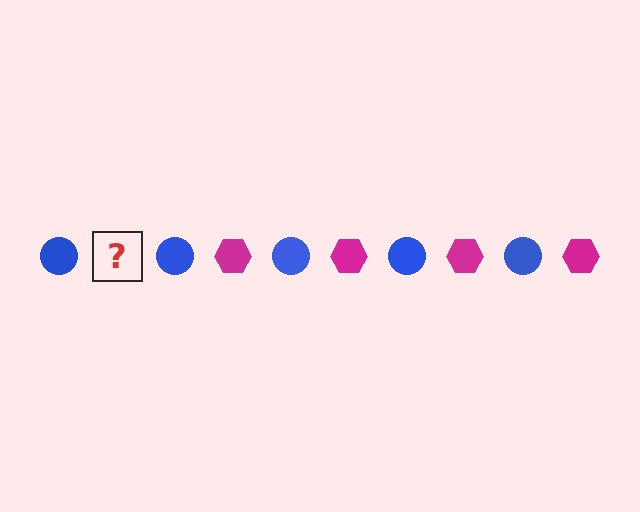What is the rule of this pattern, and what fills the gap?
The rule is that the pattern alternates between blue circle and magenta hexagon. The gap should be filled with a magenta hexagon.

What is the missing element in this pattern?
The missing element is a magenta hexagon.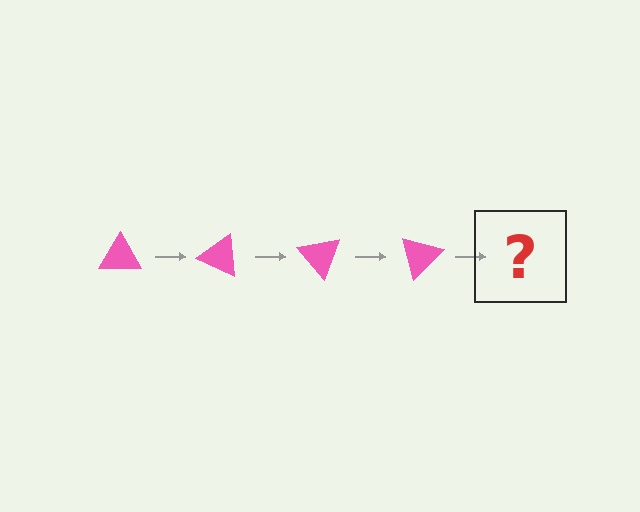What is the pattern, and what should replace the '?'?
The pattern is that the triangle rotates 25 degrees each step. The '?' should be a pink triangle rotated 100 degrees.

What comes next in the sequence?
The next element should be a pink triangle rotated 100 degrees.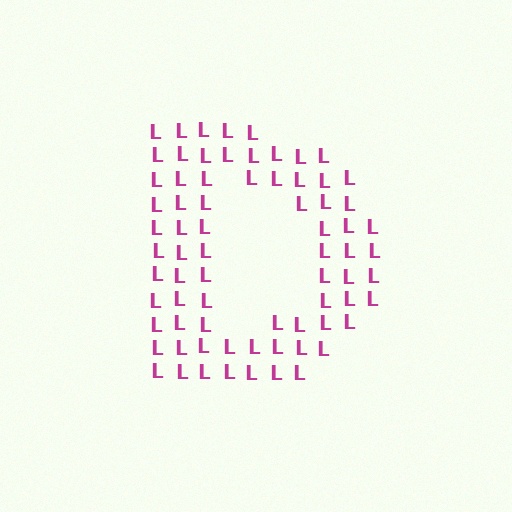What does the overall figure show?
The overall figure shows the letter D.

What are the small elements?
The small elements are letter L's.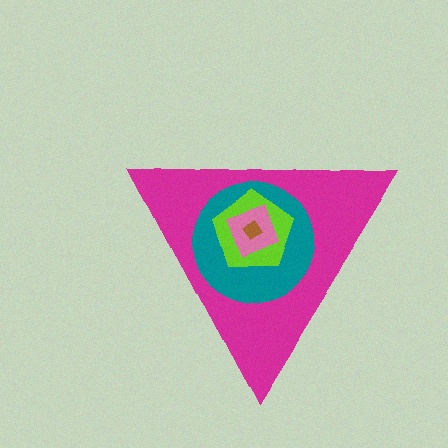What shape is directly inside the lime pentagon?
The pink diamond.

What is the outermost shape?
The magenta triangle.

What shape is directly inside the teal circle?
The lime pentagon.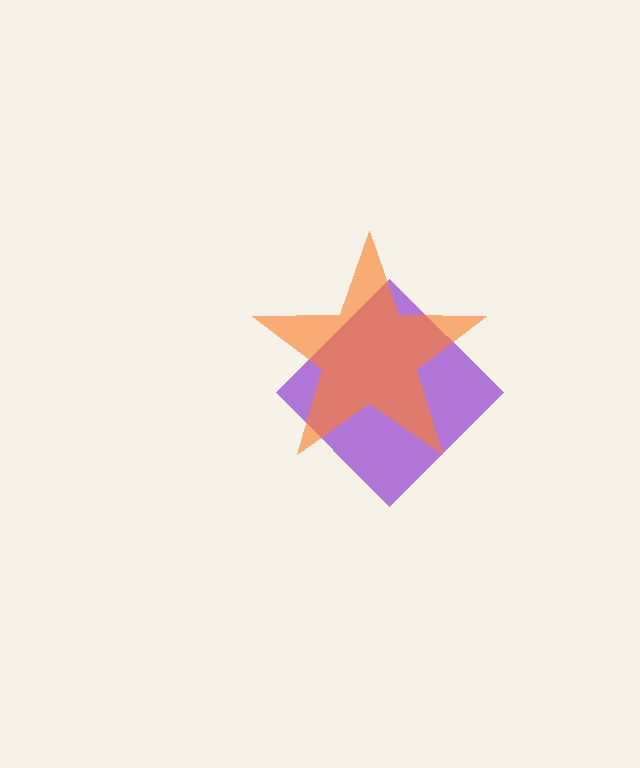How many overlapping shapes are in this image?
There are 2 overlapping shapes in the image.